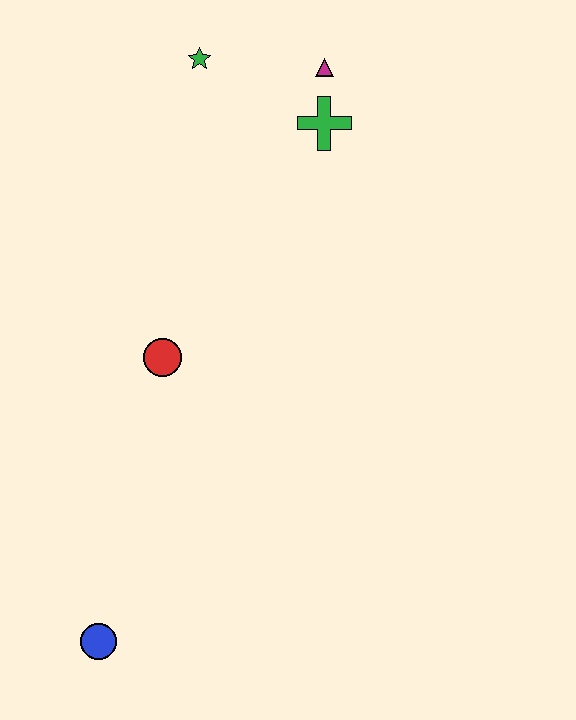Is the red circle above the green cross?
No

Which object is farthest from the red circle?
The magenta triangle is farthest from the red circle.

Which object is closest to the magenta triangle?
The green cross is closest to the magenta triangle.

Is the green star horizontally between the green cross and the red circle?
Yes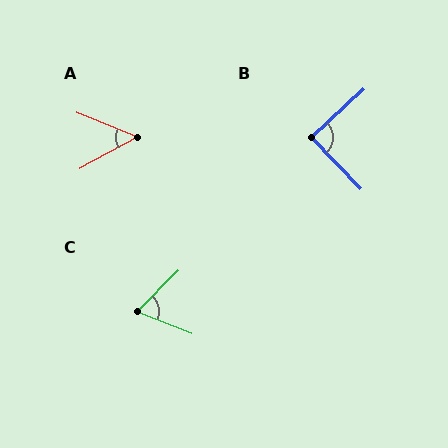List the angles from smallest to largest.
A (51°), C (67°), B (89°).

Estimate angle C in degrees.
Approximately 67 degrees.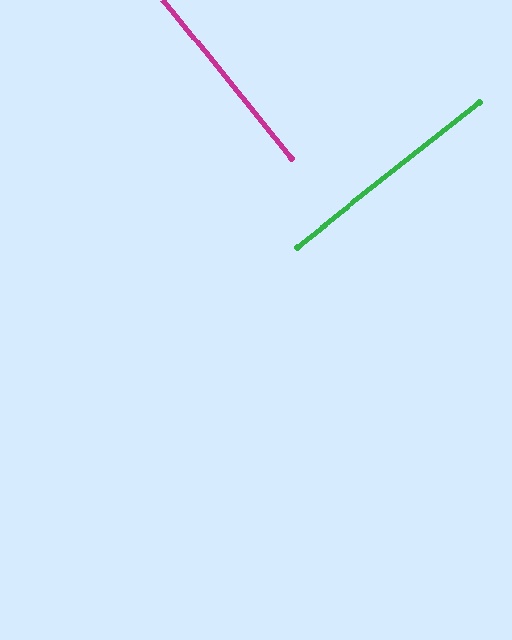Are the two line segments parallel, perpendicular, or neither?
Perpendicular — they meet at approximately 90°.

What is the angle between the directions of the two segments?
Approximately 90 degrees.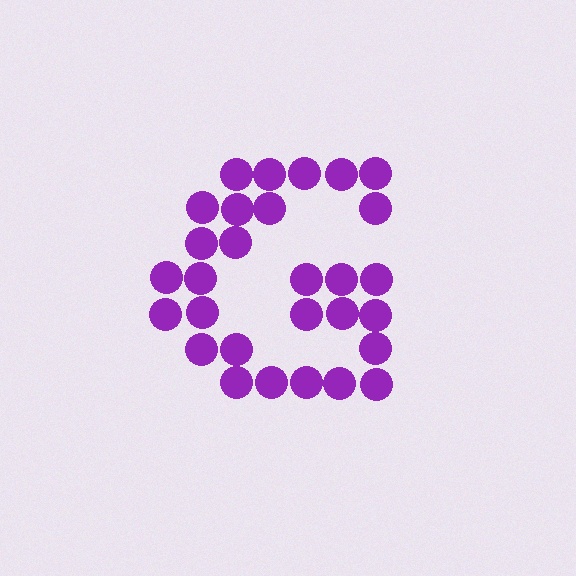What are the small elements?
The small elements are circles.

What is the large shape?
The large shape is the letter G.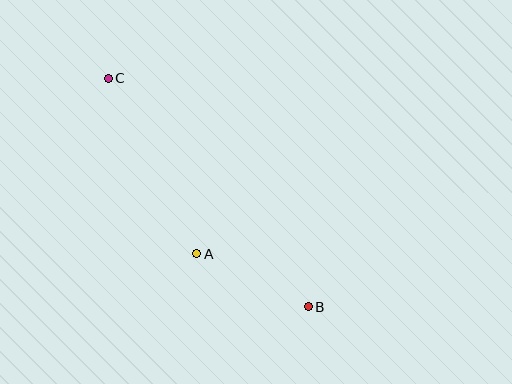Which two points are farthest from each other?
Points B and C are farthest from each other.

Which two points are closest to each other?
Points A and B are closest to each other.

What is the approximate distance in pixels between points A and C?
The distance between A and C is approximately 196 pixels.